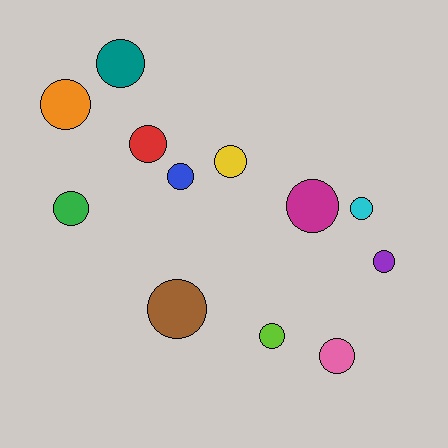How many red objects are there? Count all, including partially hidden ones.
There is 1 red object.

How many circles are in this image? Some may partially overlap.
There are 12 circles.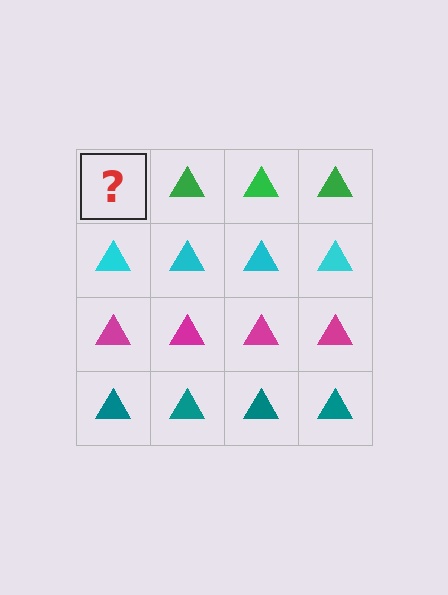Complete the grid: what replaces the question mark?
The question mark should be replaced with a green triangle.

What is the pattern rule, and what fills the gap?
The rule is that each row has a consistent color. The gap should be filled with a green triangle.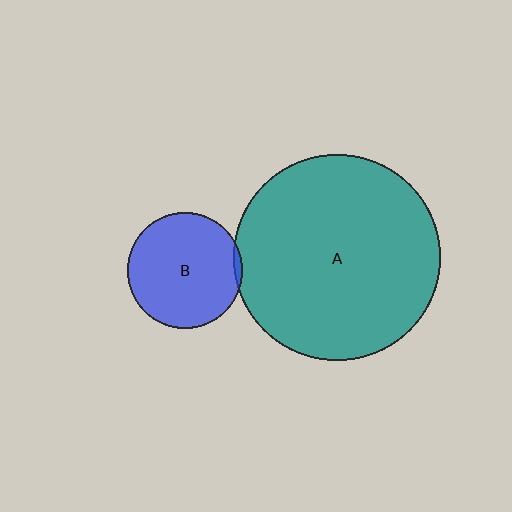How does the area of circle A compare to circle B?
Approximately 3.2 times.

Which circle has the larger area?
Circle A (teal).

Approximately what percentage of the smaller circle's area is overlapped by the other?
Approximately 5%.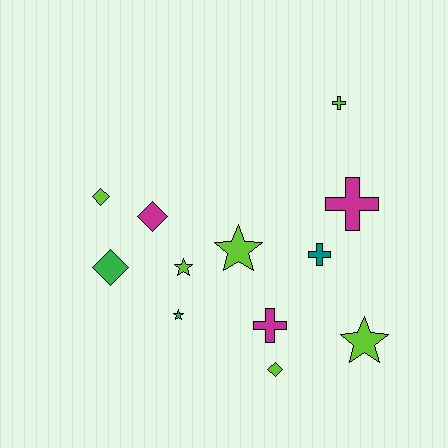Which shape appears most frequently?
Cross, with 4 objects.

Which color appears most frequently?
Lime, with 6 objects.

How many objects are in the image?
There are 12 objects.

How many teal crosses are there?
There is 1 teal cross.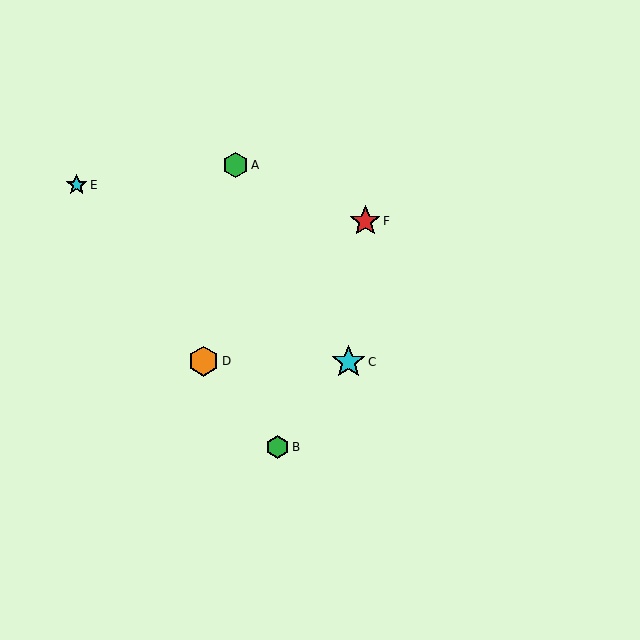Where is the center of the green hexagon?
The center of the green hexagon is at (236, 165).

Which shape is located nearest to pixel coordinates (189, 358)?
The orange hexagon (labeled D) at (204, 361) is nearest to that location.